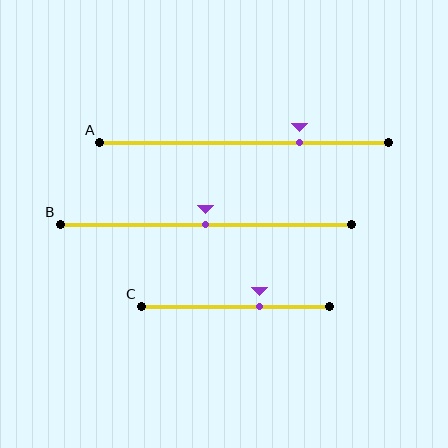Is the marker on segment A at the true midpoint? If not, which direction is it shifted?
No, the marker on segment A is shifted to the right by about 19% of the segment length.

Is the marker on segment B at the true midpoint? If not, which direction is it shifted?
Yes, the marker on segment B is at the true midpoint.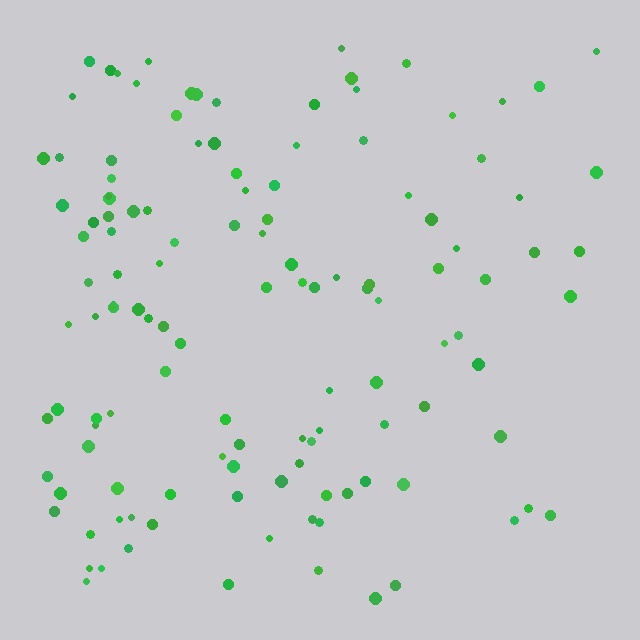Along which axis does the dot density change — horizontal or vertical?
Horizontal.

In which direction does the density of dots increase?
From right to left, with the left side densest.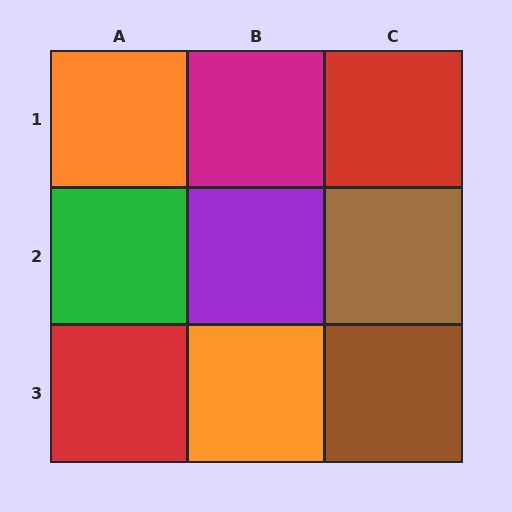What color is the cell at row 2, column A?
Green.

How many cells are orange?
2 cells are orange.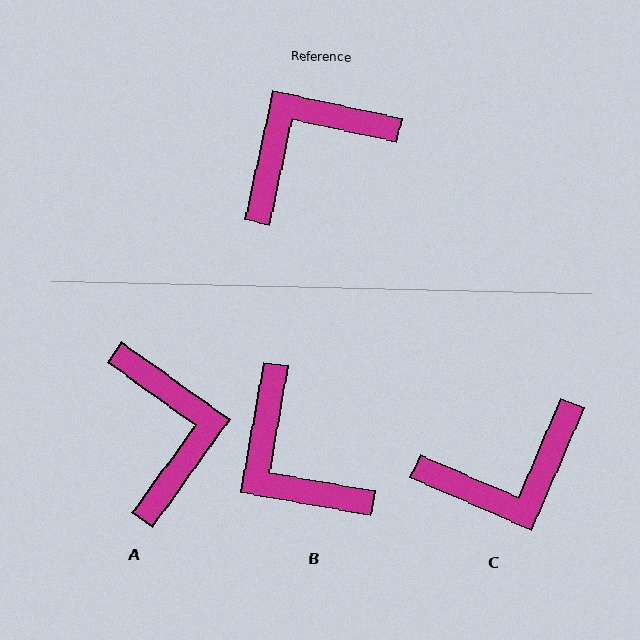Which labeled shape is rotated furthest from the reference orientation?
C, about 169 degrees away.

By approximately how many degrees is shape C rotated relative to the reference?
Approximately 169 degrees counter-clockwise.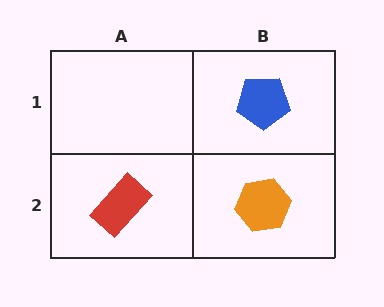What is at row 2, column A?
A red rectangle.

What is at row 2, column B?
An orange hexagon.